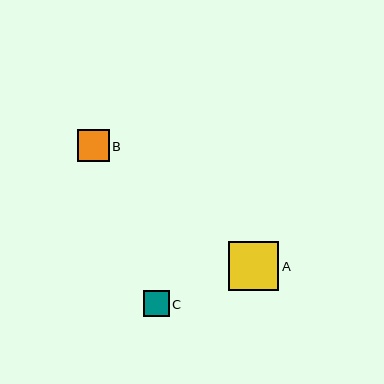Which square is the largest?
Square A is the largest with a size of approximately 50 pixels.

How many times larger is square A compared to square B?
Square A is approximately 1.6 times the size of square B.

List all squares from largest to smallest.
From largest to smallest: A, B, C.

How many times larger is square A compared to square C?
Square A is approximately 1.9 times the size of square C.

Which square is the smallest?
Square C is the smallest with a size of approximately 25 pixels.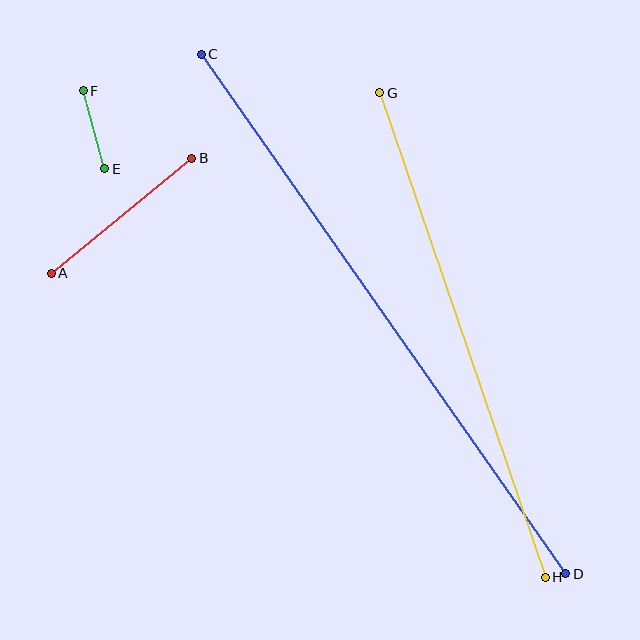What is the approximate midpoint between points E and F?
The midpoint is at approximately (94, 130) pixels.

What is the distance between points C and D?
The distance is approximately 635 pixels.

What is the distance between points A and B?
The distance is approximately 182 pixels.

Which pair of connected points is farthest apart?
Points C and D are farthest apart.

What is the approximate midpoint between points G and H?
The midpoint is at approximately (462, 335) pixels.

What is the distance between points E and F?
The distance is approximately 81 pixels.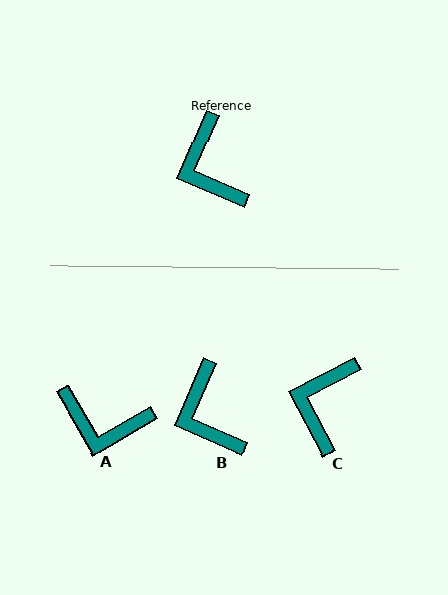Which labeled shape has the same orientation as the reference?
B.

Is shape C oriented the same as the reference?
No, it is off by about 39 degrees.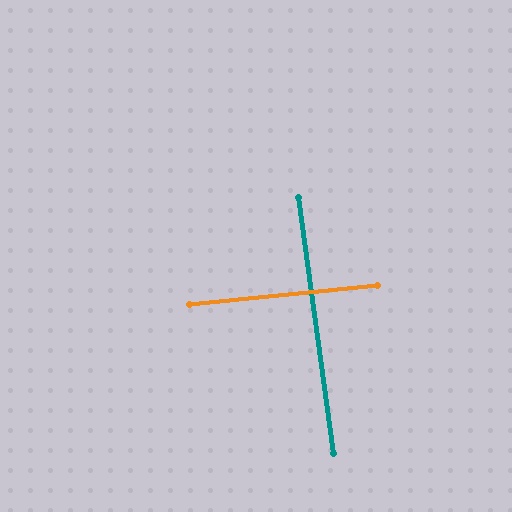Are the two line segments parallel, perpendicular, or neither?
Perpendicular — they meet at approximately 88°.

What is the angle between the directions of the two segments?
Approximately 88 degrees.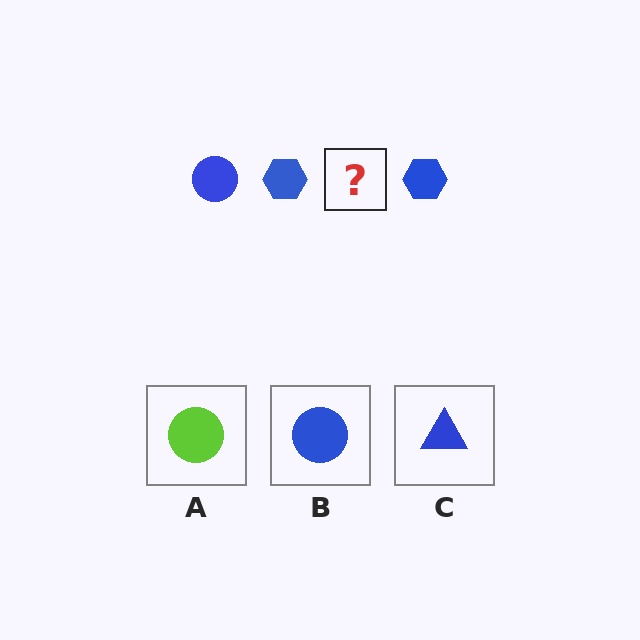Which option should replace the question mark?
Option B.